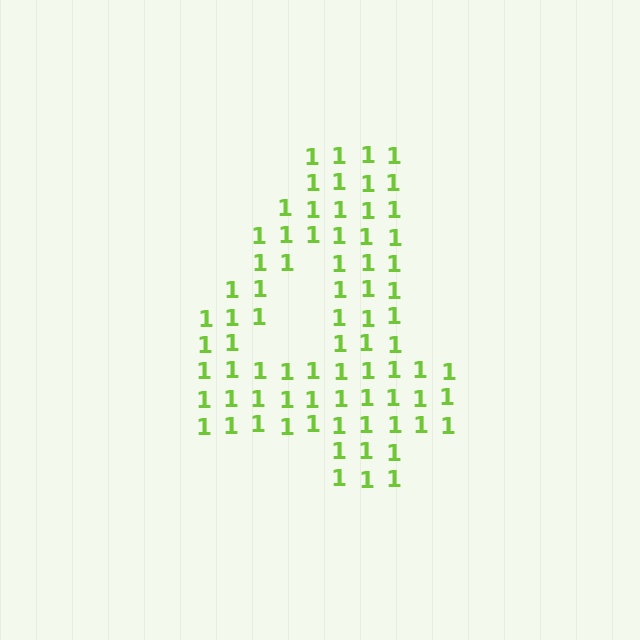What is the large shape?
The large shape is the digit 4.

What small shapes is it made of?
It is made of small digit 1's.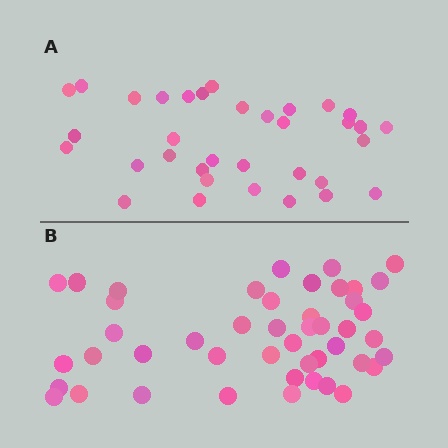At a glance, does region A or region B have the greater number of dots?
Region B (the bottom region) has more dots.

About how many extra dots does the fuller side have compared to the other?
Region B has roughly 12 or so more dots than region A.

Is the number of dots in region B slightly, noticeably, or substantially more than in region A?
Region B has noticeably more, but not dramatically so. The ratio is roughly 1.4 to 1.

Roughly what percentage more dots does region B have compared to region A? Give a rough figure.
About 35% more.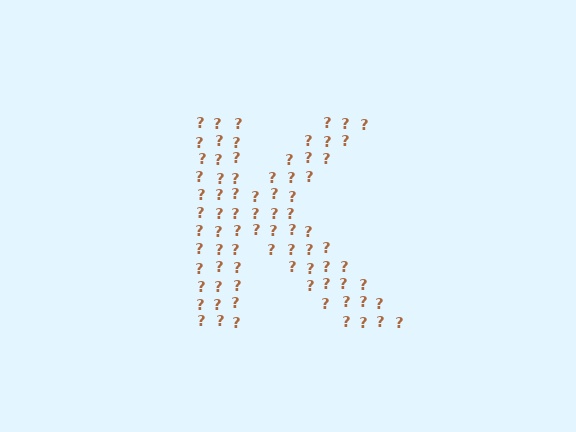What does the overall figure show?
The overall figure shows the letter K.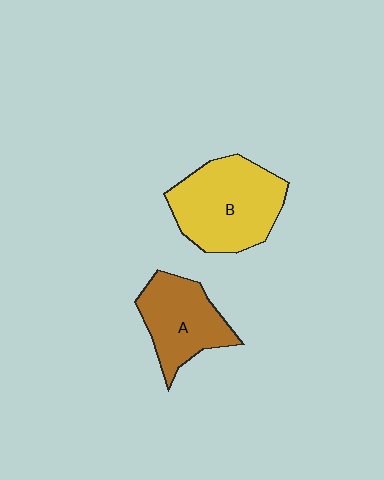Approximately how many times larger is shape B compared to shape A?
Approximately 1.4 times.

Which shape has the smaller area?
Shape A (brown).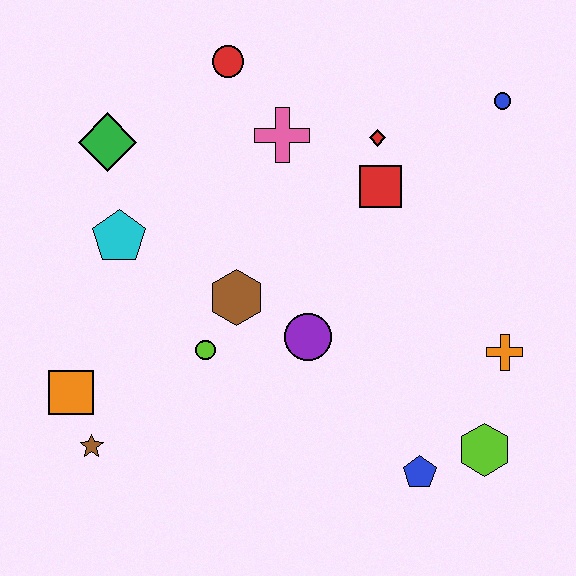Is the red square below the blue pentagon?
No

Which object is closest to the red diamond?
The red square is closest to the red diamond.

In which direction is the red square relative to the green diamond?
The red square is to the right of the green diamond.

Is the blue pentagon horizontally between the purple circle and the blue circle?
Yes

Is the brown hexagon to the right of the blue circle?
No